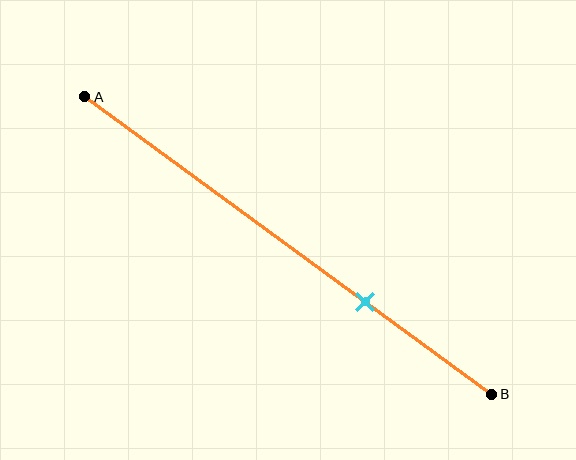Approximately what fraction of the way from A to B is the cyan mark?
The cyan mark is approximately 70% of the way from A to B.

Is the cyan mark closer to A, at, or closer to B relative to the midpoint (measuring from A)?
The cyan mark is closer to point B than the midpoint of segment AB.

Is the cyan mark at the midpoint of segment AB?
No, the mark is at about 70% from A, not at the 50% midpoint.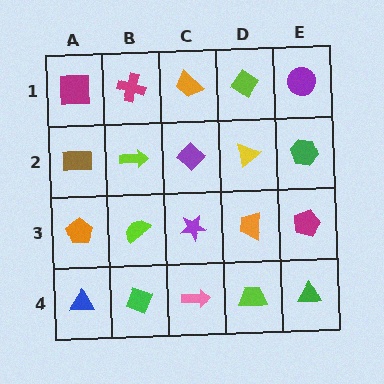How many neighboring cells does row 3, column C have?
4.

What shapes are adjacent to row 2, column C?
An orange trapezoid (row 1, column C), a purple star (row 3, column C), a lime arrow (row 2, column B), a yellow triangle (row 2, column D).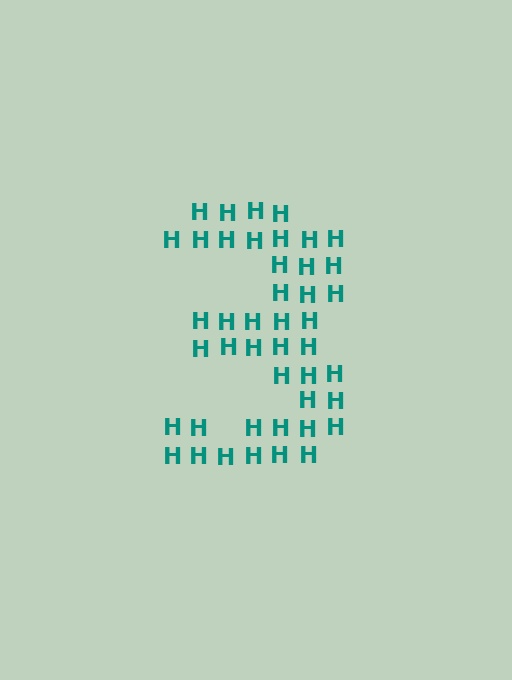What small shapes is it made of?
It is made of small letter H's.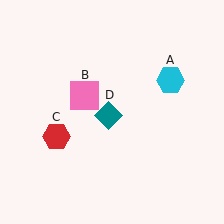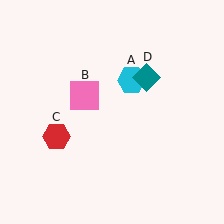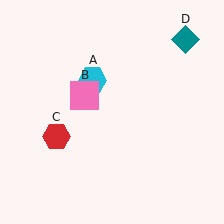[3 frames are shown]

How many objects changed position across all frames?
2 objects changed position: cyan hexagon (object A), teal diamond (object D).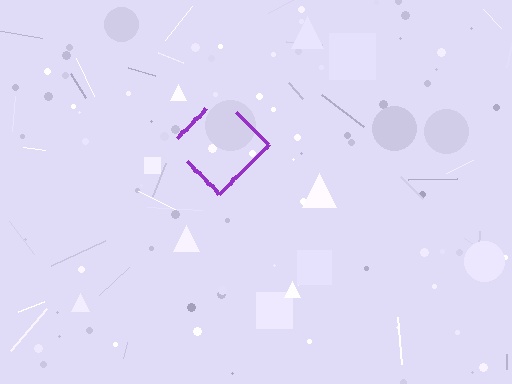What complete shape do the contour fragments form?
The contour fragments form a diamond.